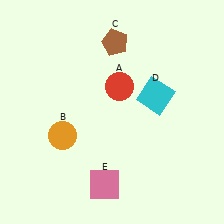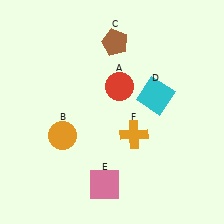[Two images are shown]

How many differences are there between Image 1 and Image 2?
There is 1 difference between the two images.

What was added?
An orange cross (F) was added in Image 2.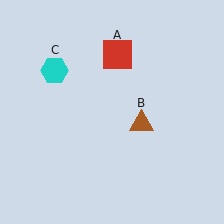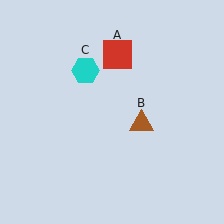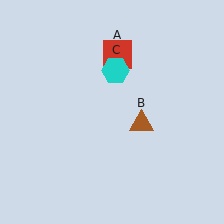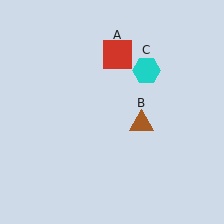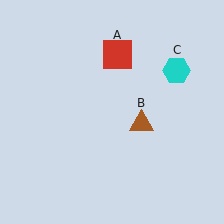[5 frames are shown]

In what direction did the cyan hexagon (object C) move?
The cyan hexagon (object C) moved right.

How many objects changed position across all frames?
1 object changed position: cyan hexagon (object C).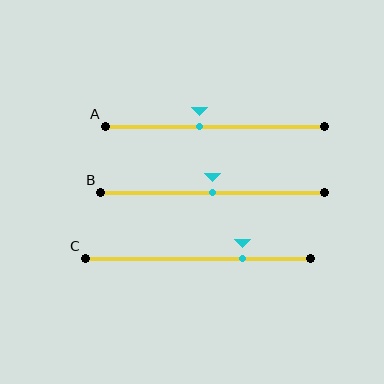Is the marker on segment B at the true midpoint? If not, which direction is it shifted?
Yes, the marker on segment B is at the true midpoint.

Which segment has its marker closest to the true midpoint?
Segment B has its marker closest to the true midpoint.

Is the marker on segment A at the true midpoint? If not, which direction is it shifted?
No, the marker on segment A is shifted to the left by about 7% of the segment length.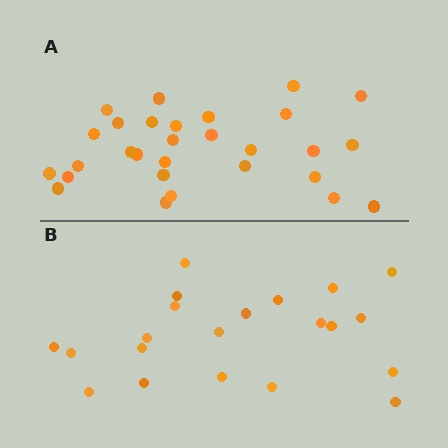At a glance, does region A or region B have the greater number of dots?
Region A (the top region) has more dots.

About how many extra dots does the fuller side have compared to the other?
Region A has roughly 8 or so more dots than region B.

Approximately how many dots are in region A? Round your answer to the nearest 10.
About 30 dots. (The exact count is 29, which rounds to 30.)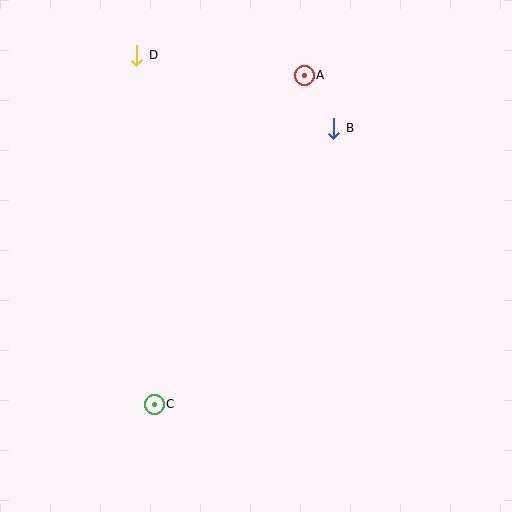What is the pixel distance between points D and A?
The distance between D and A is 169 pixels.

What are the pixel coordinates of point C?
Point C is at (154, 404).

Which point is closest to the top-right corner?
Point B is closest to the top-right corner.